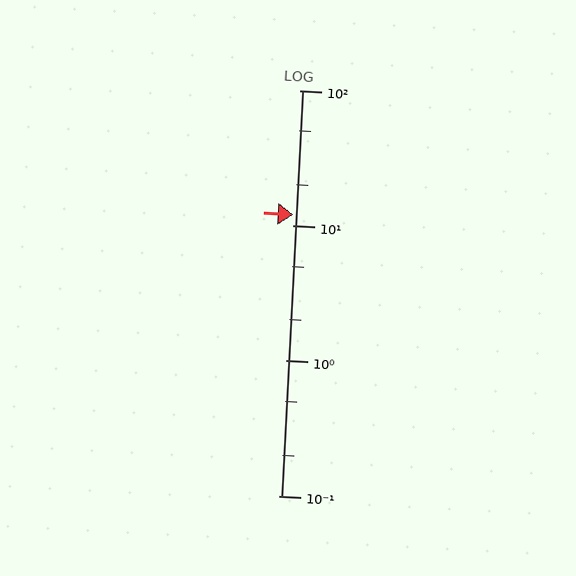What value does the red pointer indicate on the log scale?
The pointer indicates approximately 12.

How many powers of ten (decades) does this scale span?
The scale spans 3 decades, from 0.1 to 100.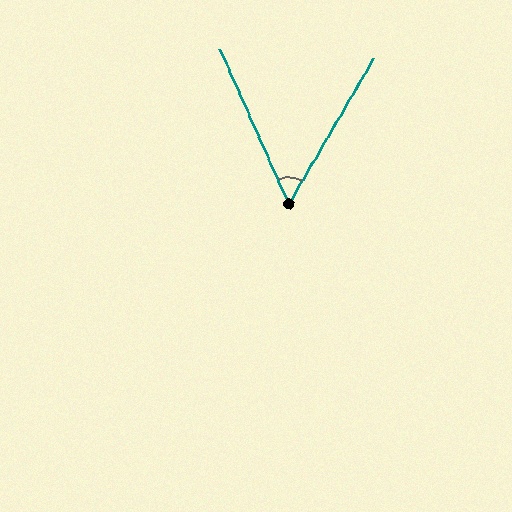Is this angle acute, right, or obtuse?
It is acute.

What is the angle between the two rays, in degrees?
Approximately 54 degrees.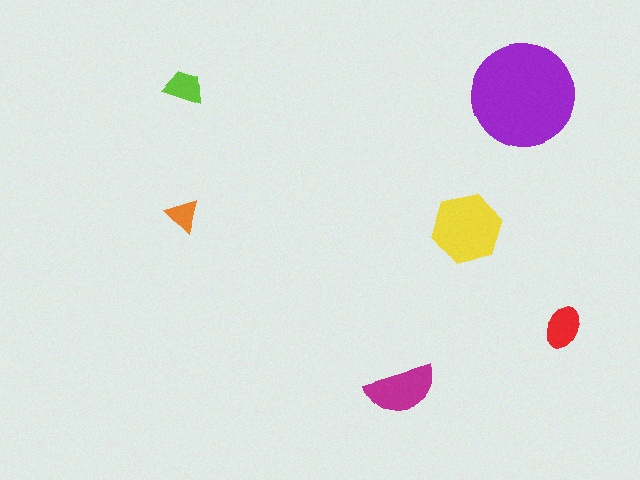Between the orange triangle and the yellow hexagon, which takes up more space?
The yellow hexagon.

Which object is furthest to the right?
The red ellipse is rightmost.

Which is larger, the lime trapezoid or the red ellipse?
The red ellipse.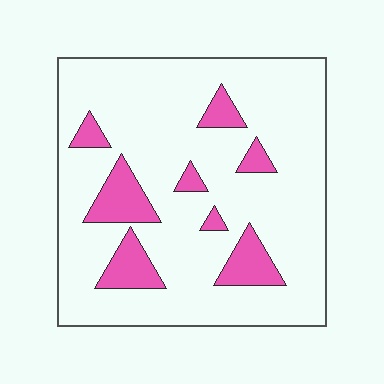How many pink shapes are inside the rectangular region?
8.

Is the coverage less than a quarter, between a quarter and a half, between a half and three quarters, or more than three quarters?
Less than a quarter.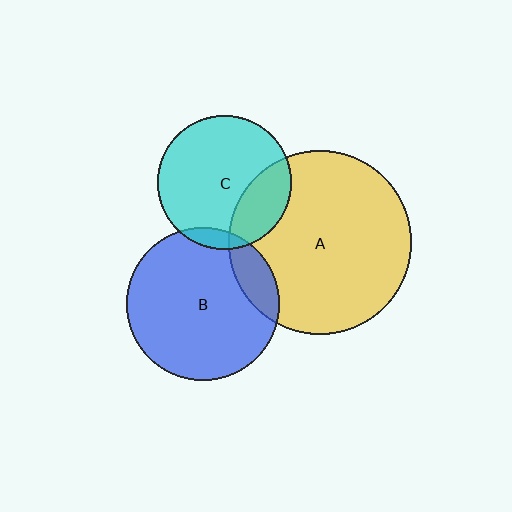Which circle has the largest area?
Circle A (yellow).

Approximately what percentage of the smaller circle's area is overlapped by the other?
Approximately 25%.